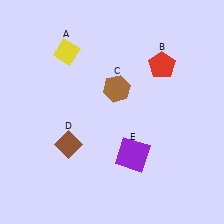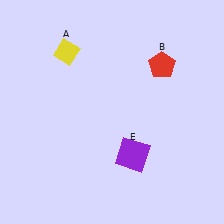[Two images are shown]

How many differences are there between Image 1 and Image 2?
There are 2 differences between the two images.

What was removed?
The brown diamond (D), the brown hexagon (C) were removed in Image 2.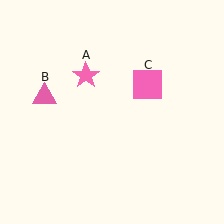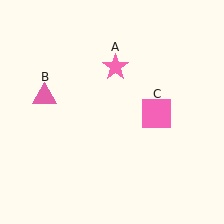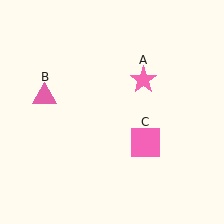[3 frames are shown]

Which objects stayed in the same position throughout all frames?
Pink triangle (object B) remained stationary.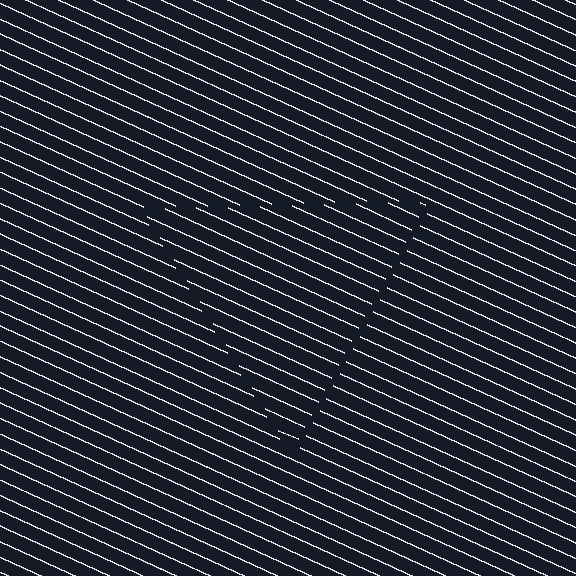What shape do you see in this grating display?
An illusory triangle. The interior of the shape contains the same grating, shifted by half a period — the contour is defined by the phase discontinuity where line-ends from the inner and outer gratings abut.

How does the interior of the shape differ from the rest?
The interior of the shape contains the same grating, shifted by half a period — the contour is defined by the phase discontinuity where line-ends from the inner and outer gratings abut.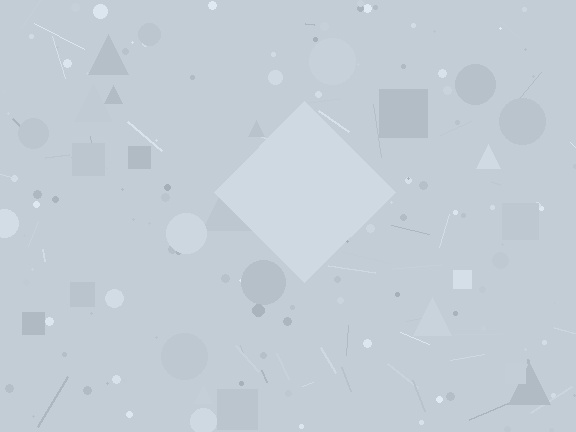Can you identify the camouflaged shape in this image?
The camouflaged shape is a diamond.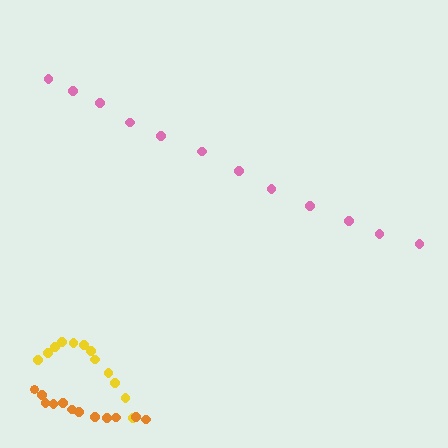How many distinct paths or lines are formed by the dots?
There are 3 distinct paths.